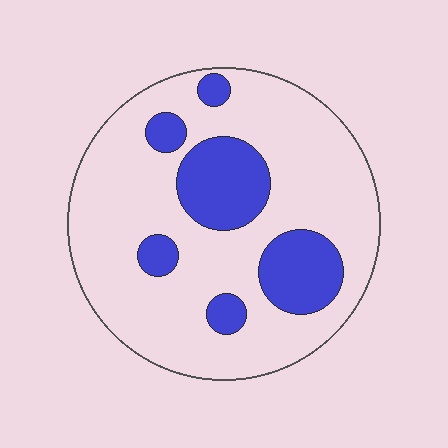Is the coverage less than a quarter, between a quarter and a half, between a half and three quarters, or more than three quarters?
Less than a quarter.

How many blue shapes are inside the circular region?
6.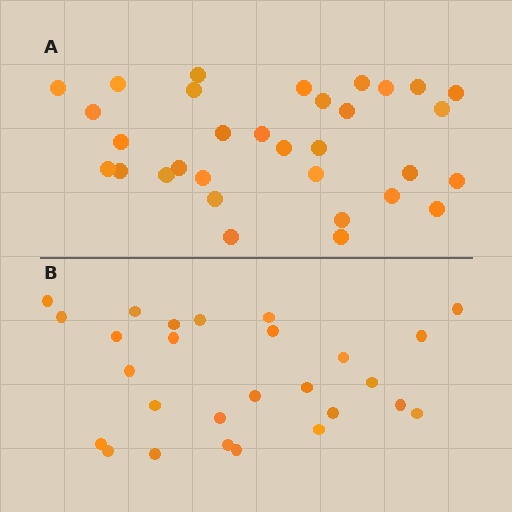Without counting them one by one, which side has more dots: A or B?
Region A (the top region) has more dots.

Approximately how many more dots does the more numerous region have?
Region A has about 5 more dots than region B.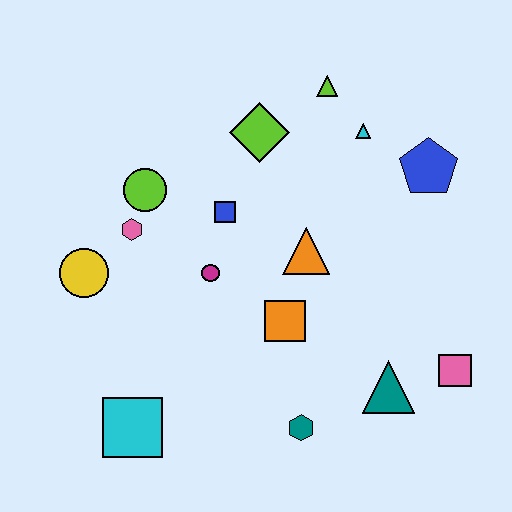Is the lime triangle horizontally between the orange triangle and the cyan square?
No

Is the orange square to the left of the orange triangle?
Yes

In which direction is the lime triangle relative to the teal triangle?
The lime triangle is above the teal triangle.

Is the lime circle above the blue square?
Yes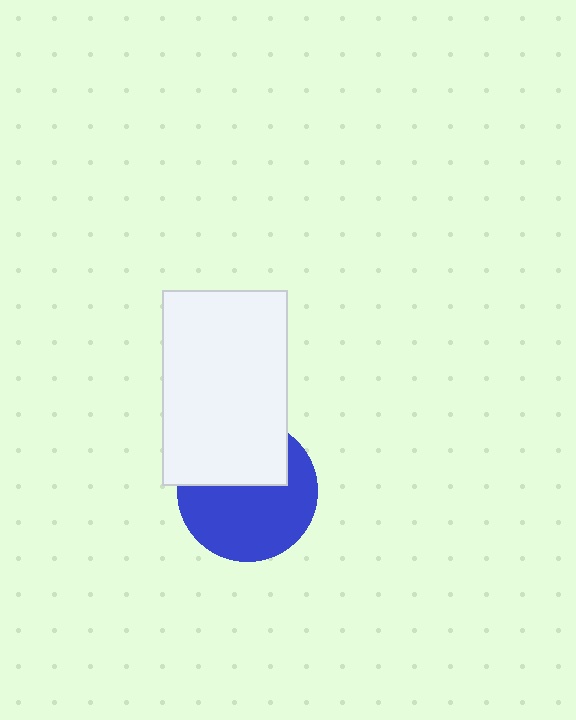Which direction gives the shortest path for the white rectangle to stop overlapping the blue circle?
Moving up gives the shortest separation.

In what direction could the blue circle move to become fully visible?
The blue circle could move down. That would shift it out from behind the white rectangle entirely.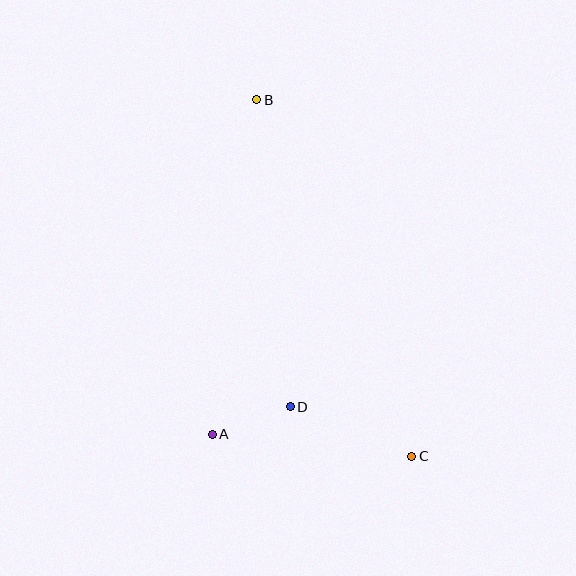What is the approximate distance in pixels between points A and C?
The distance between A and C is approximately 201 pixels.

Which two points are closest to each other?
Points A and D are closest to each other.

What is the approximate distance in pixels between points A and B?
The distance between A and B is approximately 338 pixels.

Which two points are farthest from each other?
Points B and C are farthest from each other.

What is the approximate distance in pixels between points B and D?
The distance between B and D is approximately 309 pixels.